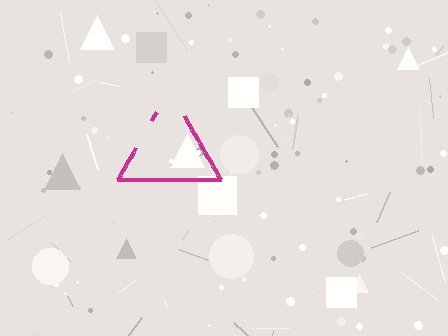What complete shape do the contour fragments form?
The contour fragments form a triangle.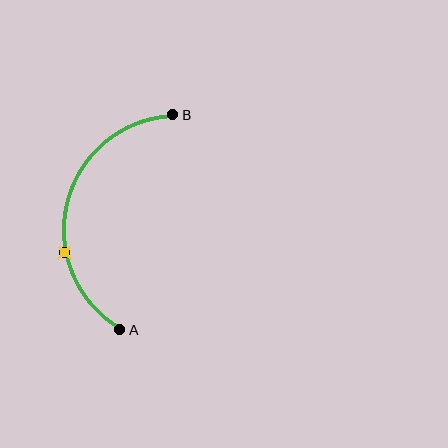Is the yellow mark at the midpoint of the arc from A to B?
No. The yellow mark lies on the arc but is closer to endpoint A. The arc midpoint would be at the point on the curve equidistant along the arc from both A and B.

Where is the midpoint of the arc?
The arc midpoint is the point on the curve farthest from the straight line joining A and B. It sits to the left of that line.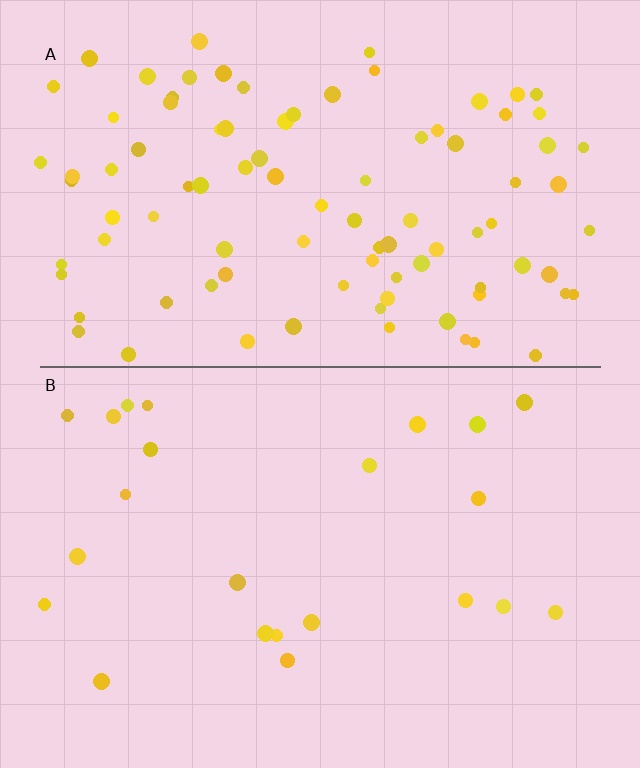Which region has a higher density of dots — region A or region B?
A (the top).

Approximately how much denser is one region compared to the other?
Approximately 4.1× — region A over region B.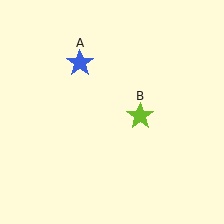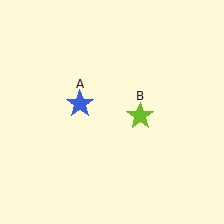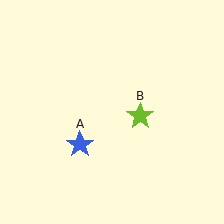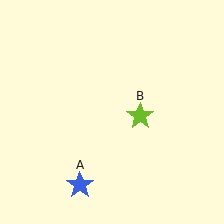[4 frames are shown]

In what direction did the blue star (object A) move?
The blue star (object A) moved down.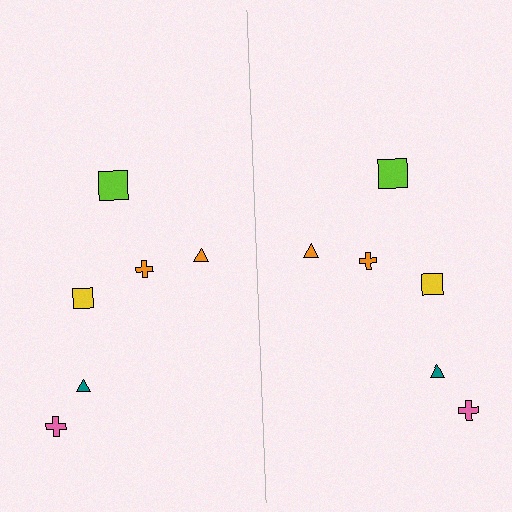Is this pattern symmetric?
Yes, this pattern has bilateral (reflection) symmetry.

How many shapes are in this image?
There are 12 shapes in this image.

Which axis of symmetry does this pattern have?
The pattern has a vertical axis of symmetry running through the center of the image.